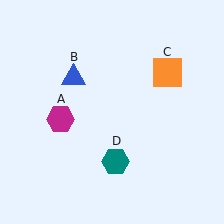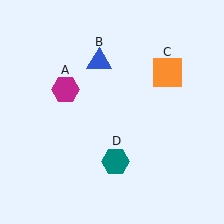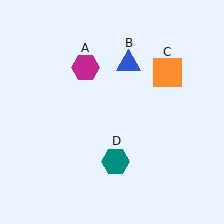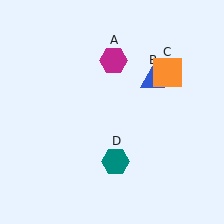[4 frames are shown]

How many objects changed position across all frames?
2 objects changed position: magenta hexagon (object A), blue triangle (object B).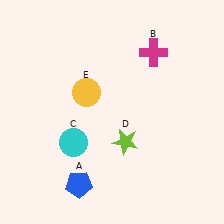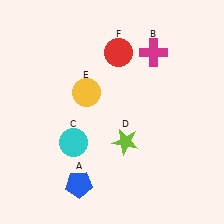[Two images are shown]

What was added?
A red circle (F) was added in Image 2.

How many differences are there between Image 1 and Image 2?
There is 1 difference between the two images.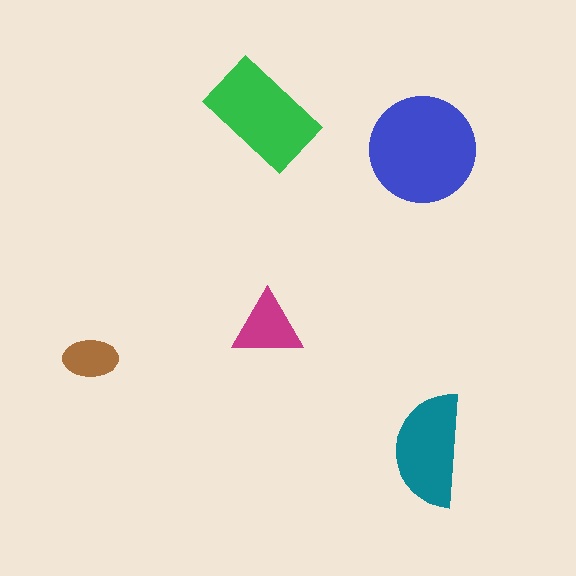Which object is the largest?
The blue circle.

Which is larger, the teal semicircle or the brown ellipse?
The teal semicircle.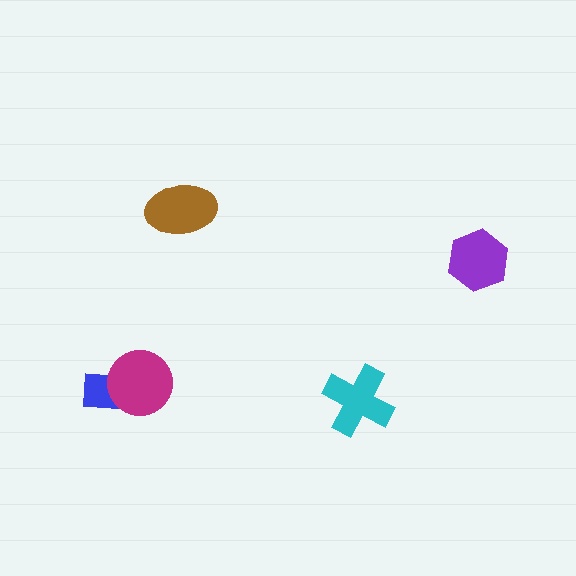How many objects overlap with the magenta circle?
1 object overlaps with the magenta circle.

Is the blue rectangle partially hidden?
Yes, it is partially covered by another shape.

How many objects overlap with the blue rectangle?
1 object overlaps with the blue rectangle.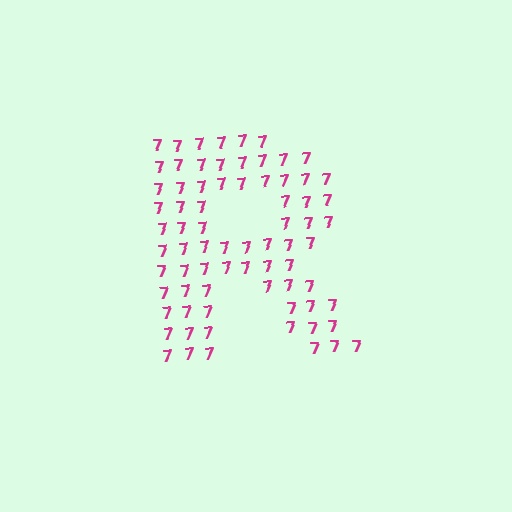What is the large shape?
The large shape is the letter R.